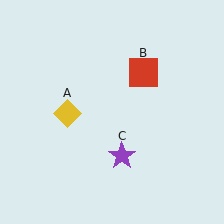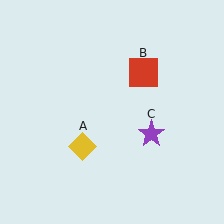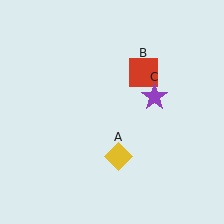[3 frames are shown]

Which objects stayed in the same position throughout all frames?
Red square (object B) remained stationary.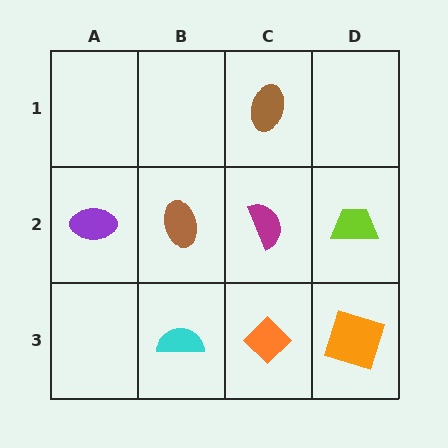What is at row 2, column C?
A magenta semicircle.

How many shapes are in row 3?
3 shapes.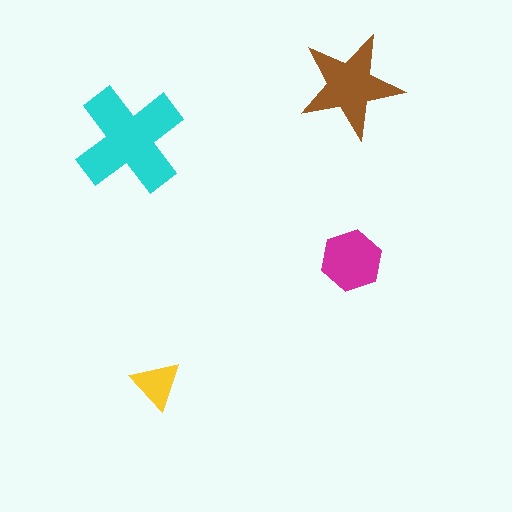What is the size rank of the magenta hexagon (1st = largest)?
3rd.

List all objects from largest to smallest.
The cyan cross, the brown star, the magenta hexagon, the yellow triangle.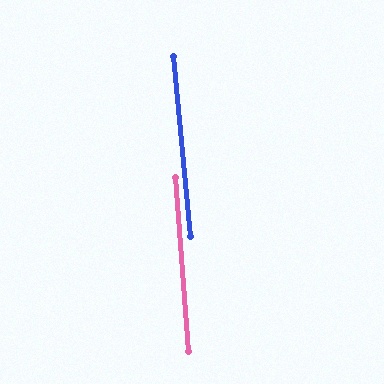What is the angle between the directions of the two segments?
Approximately 1 degree.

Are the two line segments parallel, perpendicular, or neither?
Parallel — their directions differ by only 1.5°.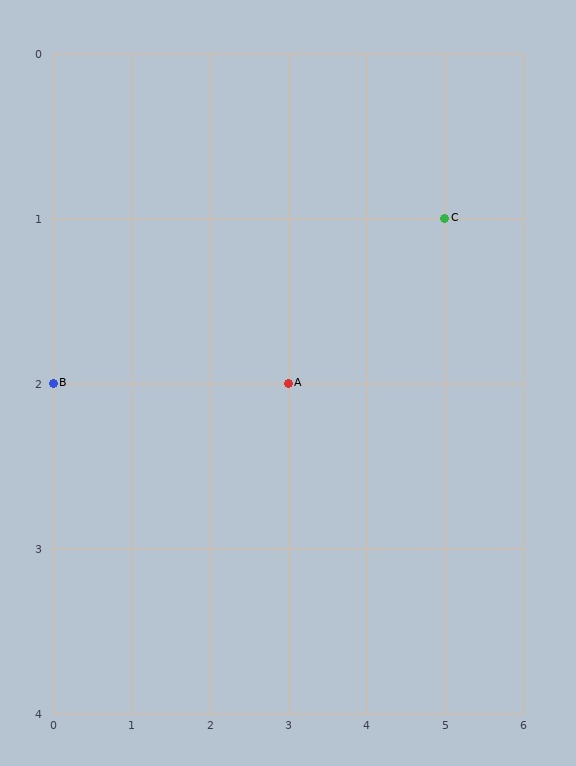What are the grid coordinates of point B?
Point B is at grid coordinates (0, 2).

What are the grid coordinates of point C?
Point C is at grid coordinates (5, 1).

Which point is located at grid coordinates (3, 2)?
Point A is at (3, 2).